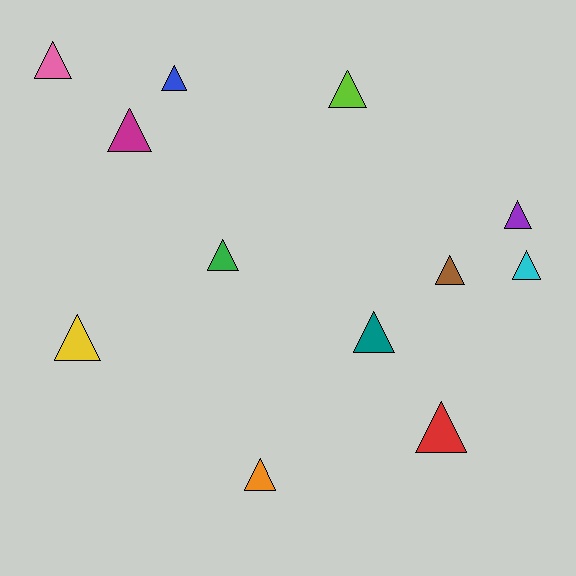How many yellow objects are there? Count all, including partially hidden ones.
There is 1 yellow object.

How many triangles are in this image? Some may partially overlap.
There are 12 triangles.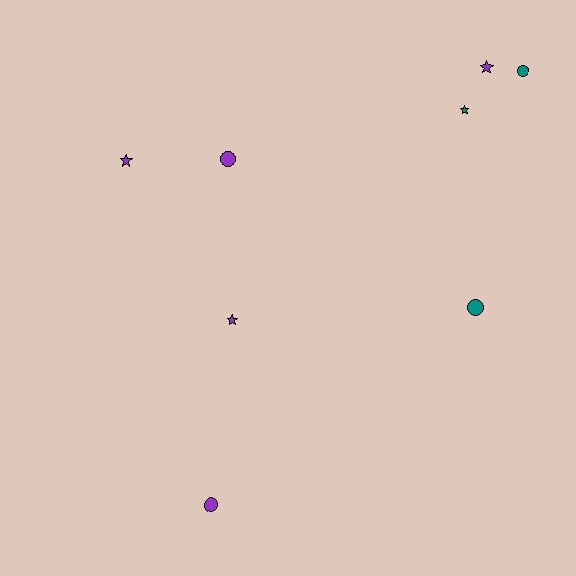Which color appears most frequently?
Purple, with 5 objects.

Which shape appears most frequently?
Circle, with 4 objects.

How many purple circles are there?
There are 2 purple circles.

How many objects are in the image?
There are 8 objects.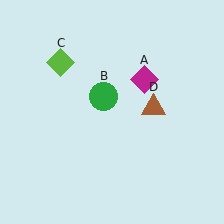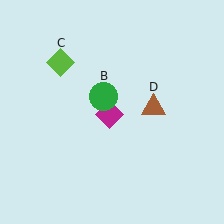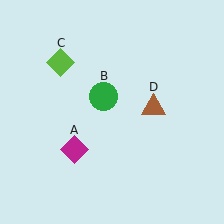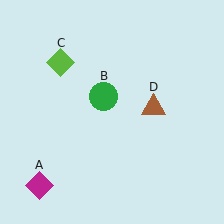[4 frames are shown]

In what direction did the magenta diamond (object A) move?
The magenta diamond (object A) moved down and to the left.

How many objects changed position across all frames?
1 object changed position: magenta diamond (object A).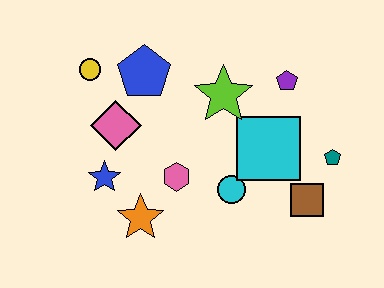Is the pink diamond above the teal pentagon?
Yes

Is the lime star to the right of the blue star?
Yes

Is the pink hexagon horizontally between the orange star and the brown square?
Yes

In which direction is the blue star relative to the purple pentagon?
The blue star is to the left of the purple pentagon.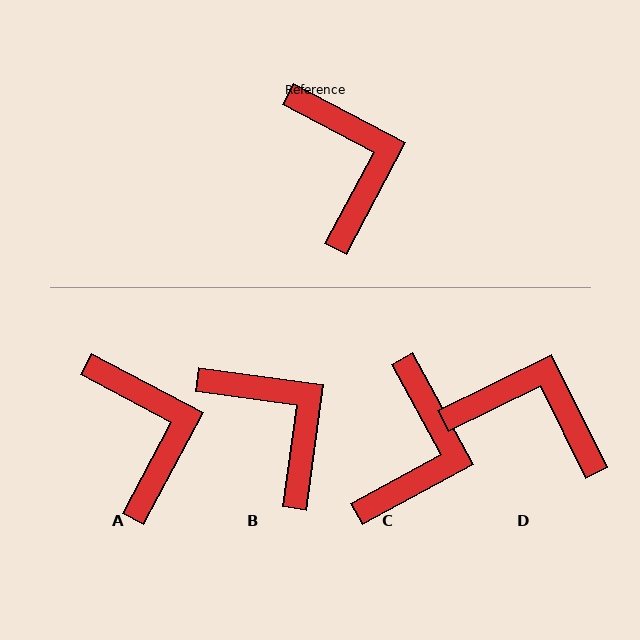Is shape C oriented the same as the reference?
No, it is off by about 33 degrees.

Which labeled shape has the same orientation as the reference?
A.